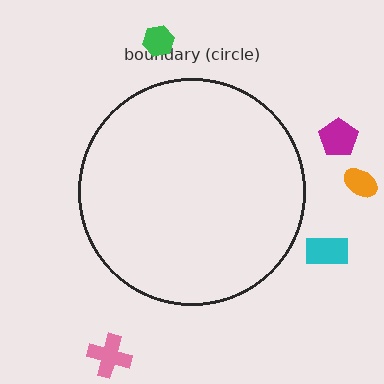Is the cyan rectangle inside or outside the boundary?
Outside.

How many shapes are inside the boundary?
0 inside, 5 outside.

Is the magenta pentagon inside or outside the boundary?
Outside.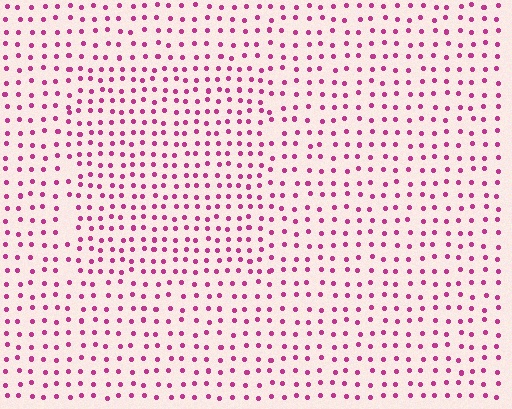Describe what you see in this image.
The image contains small magenta elements arranged at two different densities. A rectangle-shaped region is visible where the elements are more densely packed than the surrounding area.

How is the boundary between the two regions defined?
The boundary is defined by a change in element density (approximately 1.4x ratio). All elements are the same color, size, and shape.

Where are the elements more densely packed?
The elements are more densely packed inside the rectangle boundary.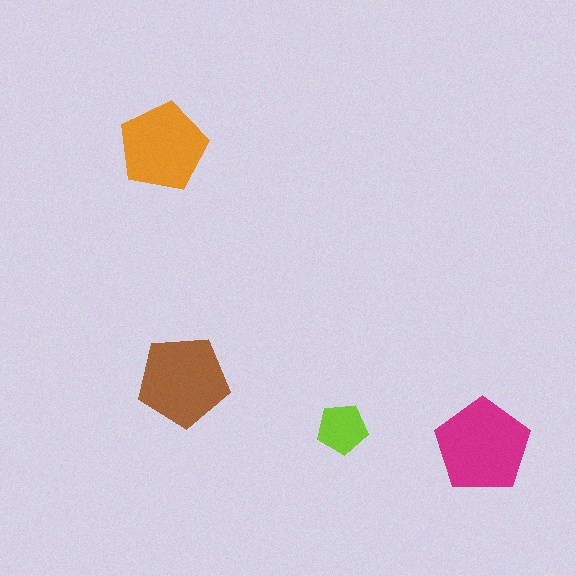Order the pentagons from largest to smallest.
the magenta one, the brown one, the orange one, the lime one.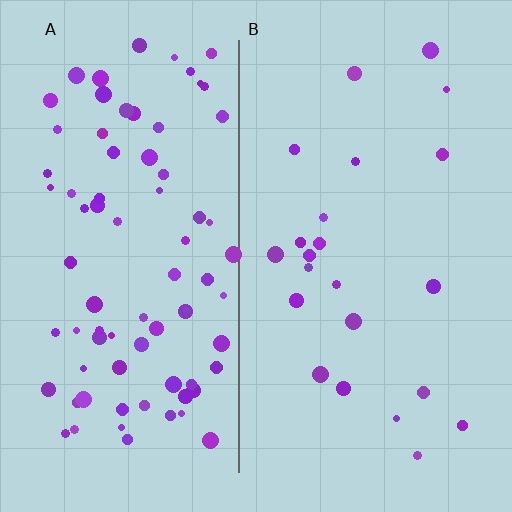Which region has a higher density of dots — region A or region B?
A (the left).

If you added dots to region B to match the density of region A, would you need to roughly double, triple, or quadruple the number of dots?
Approximately quadruple.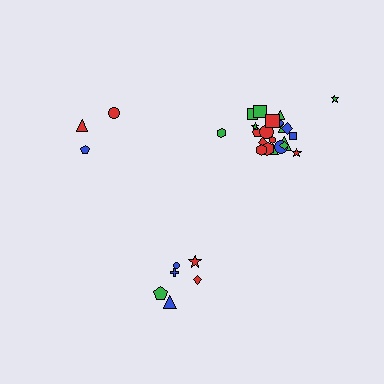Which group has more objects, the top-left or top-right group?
The top-right group.